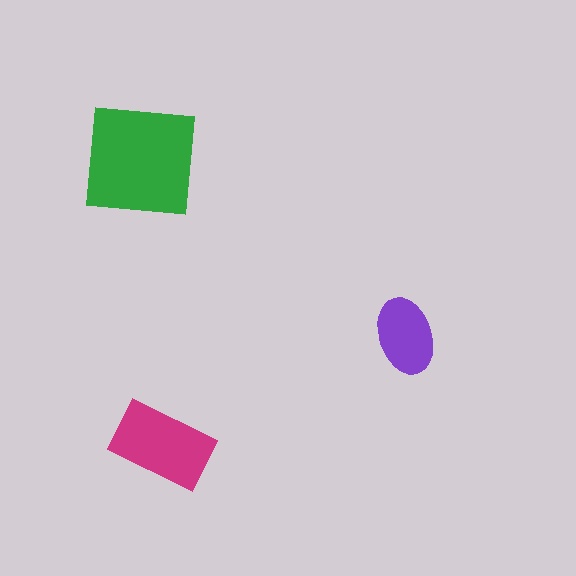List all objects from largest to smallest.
The green square, the magenta rectangle, the purple ellipse.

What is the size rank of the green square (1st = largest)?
1st.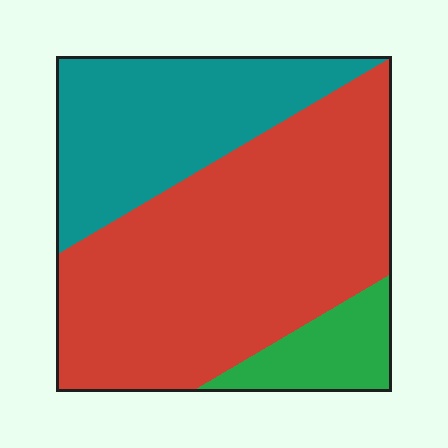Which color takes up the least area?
Green, at roughly 10%.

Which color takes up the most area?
Red, at roughly 60%.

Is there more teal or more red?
Red.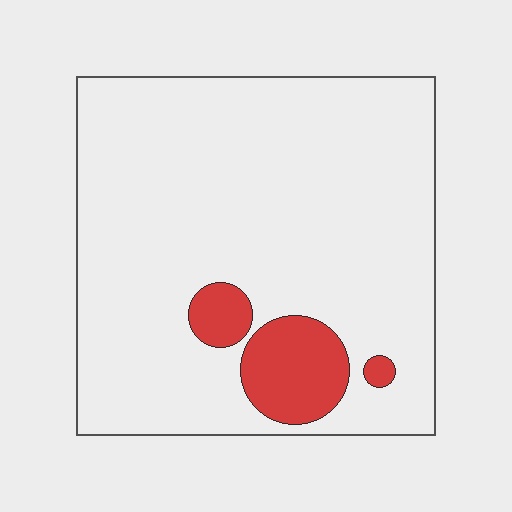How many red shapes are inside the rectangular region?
3.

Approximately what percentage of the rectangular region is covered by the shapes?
Approximately 10%.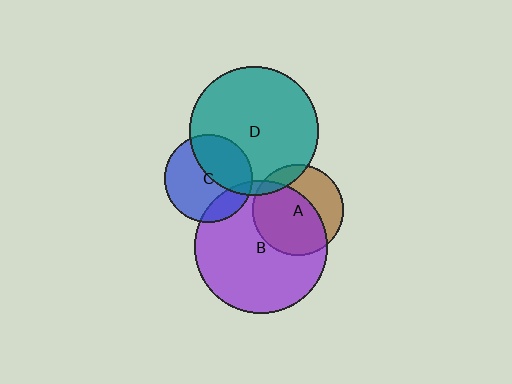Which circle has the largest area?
Circle B (purple).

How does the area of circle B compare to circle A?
Approximately 2.1 times.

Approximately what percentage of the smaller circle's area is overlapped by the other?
Approximately 20%.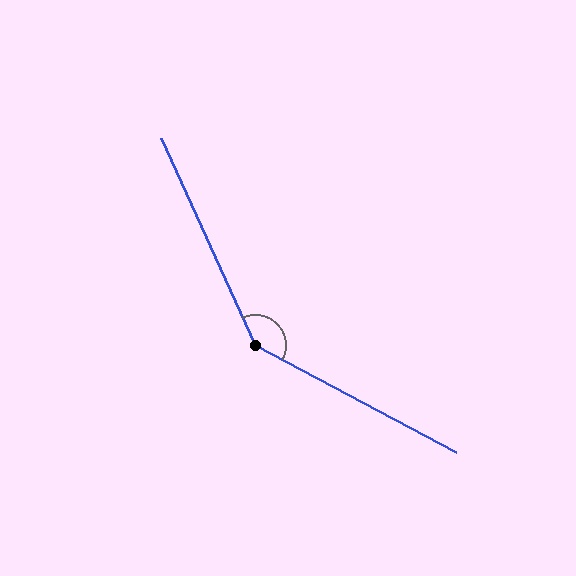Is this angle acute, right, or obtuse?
It is obtuse.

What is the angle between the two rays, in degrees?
Approximately 142 degrees.